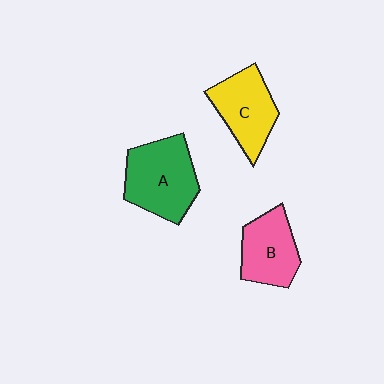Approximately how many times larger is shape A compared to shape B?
Approximately 1.3 times.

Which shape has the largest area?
Shape A (green).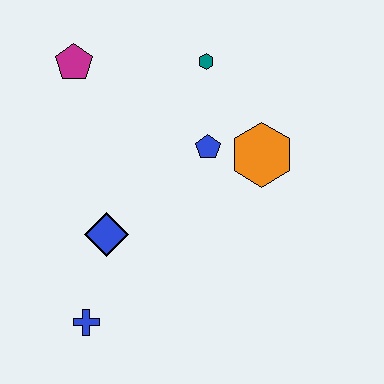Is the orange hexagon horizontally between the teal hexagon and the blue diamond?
No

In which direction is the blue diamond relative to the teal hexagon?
The blue diamond is below the teal hexagon.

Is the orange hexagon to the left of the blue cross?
No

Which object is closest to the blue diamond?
The blue cross is closest to the blue diamond.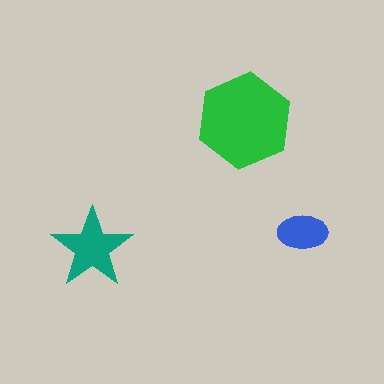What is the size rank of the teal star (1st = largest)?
2nd.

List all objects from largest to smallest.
The green hexagon, the teal star, the blue ellipse.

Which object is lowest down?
The teal star is bottommost.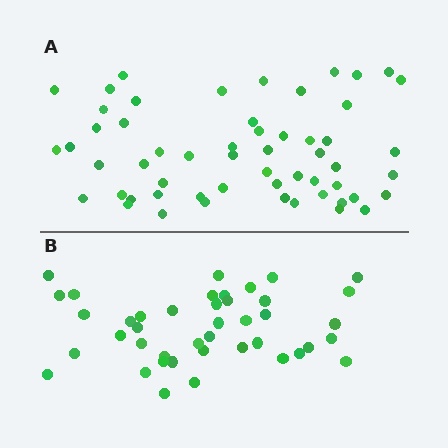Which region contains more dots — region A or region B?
Region A (the top region) has more dots.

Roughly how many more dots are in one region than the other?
Region A has approximately 15 more dots than region B.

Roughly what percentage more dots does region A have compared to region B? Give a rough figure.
About 35% more.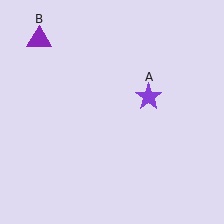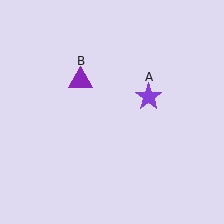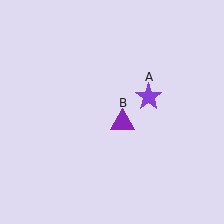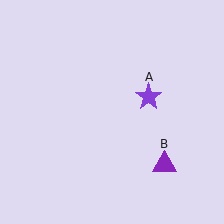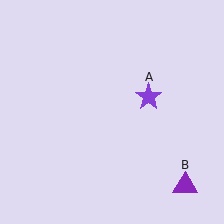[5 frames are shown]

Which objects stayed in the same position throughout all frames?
Purple star (object A) remained stationary.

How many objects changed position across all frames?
1 object changed position: purple triangle (object B).